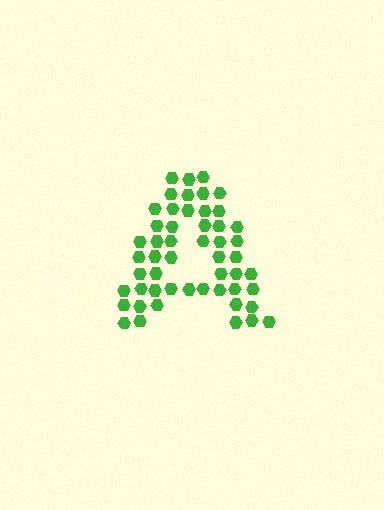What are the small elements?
The small elements are hexagons.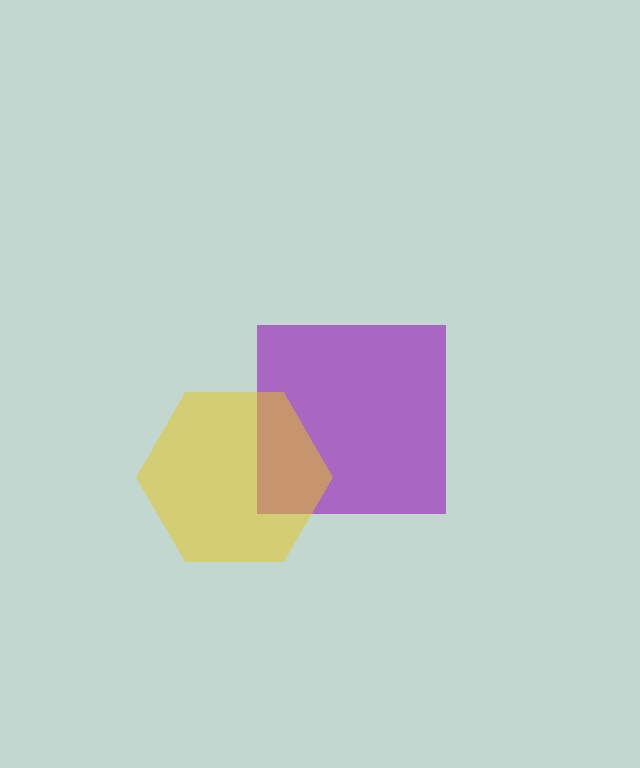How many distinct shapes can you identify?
There are 2 distinct shapes: a purple square, a yellow hexagon.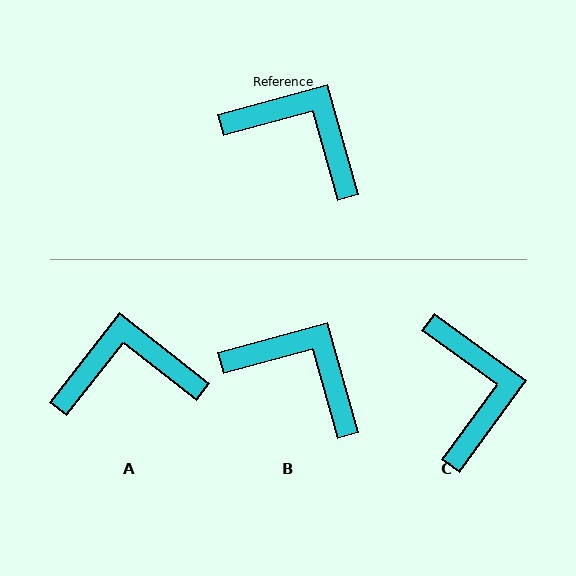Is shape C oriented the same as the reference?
No, it is off by about 51 degrees.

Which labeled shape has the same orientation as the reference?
B.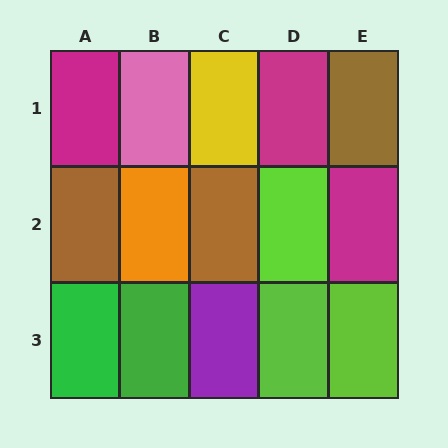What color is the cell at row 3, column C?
Purple.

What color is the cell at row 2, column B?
Orange.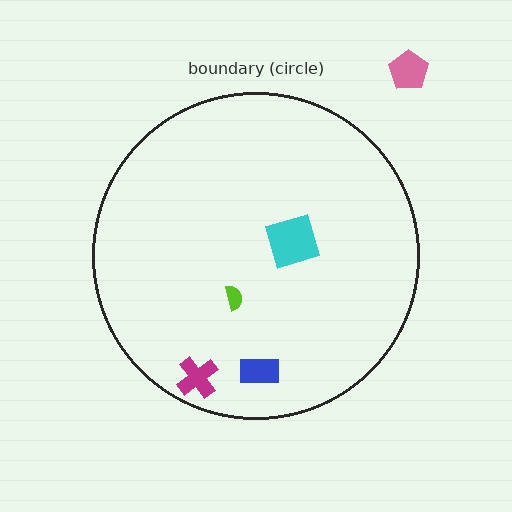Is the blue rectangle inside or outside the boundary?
Inside.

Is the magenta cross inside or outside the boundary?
Inside.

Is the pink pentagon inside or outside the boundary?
Outside.